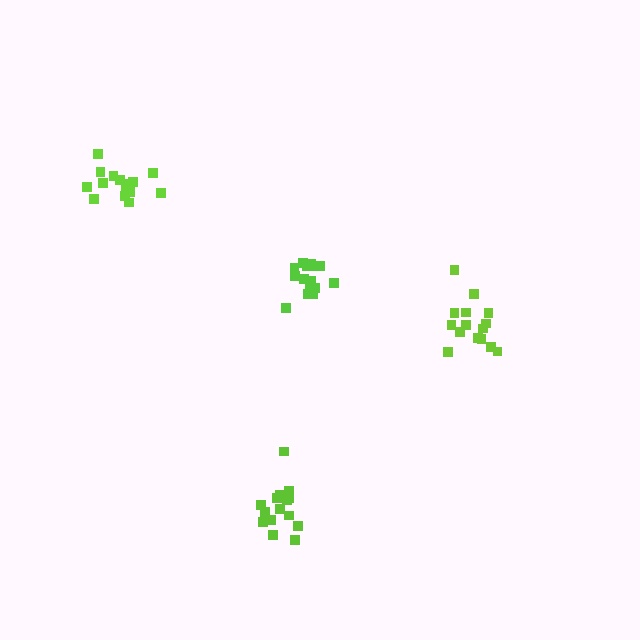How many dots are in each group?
Group 1: 15 dots, Group 2: 15 dots, Group 3: 15 dots, Group 4: 16 dots (61 total).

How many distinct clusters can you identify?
There are 4 distinct clusters.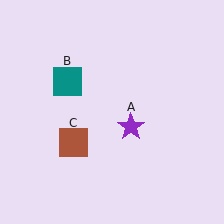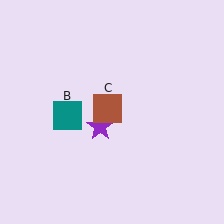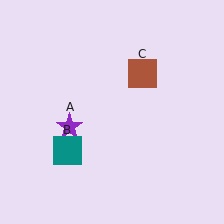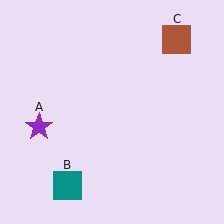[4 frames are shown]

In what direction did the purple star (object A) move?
The purple star (object A) moved left.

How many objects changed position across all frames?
3 objects changed position: purple star (object A), teal square (object B), brown square (object C).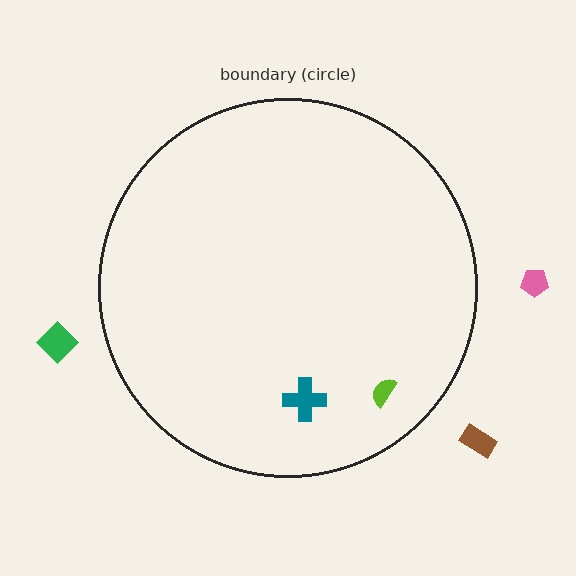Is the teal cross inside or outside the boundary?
Inside.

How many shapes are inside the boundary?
2 inside, 3 outside.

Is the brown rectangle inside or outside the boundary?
Outside.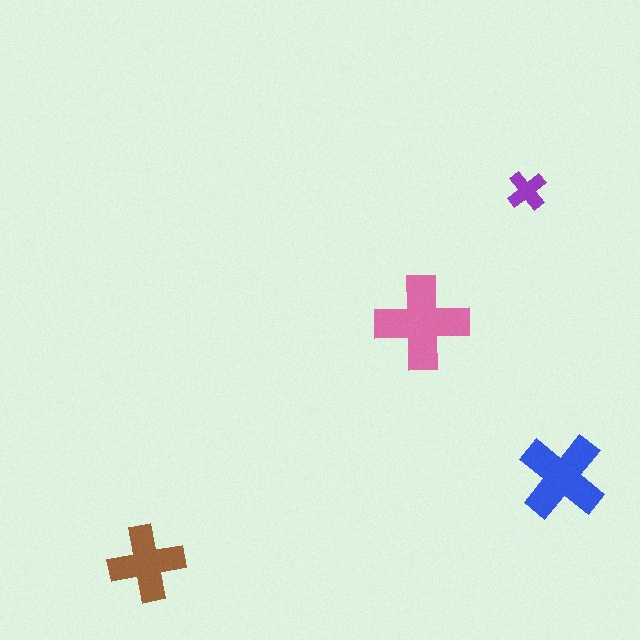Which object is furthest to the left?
The brown cross is leftmost.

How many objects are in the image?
There are 4 objects in the image.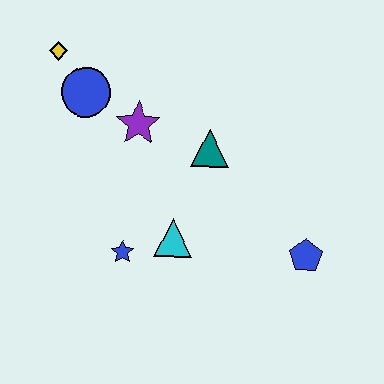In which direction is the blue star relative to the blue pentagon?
The blue star is to the left of the blue pentagon.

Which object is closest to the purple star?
The blue circle is closest to the purple star.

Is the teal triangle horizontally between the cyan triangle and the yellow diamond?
No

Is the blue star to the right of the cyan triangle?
No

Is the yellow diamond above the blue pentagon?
Yes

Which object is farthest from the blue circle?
The blue pentagon is farthest from the blue circle.